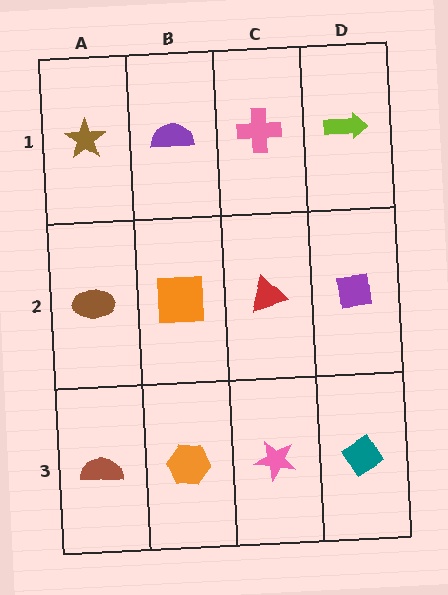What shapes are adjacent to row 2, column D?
A lime arrow (row 1, column D), a teal diamond (row 3, column D), a red triangle (row 2, column C).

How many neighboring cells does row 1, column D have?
2.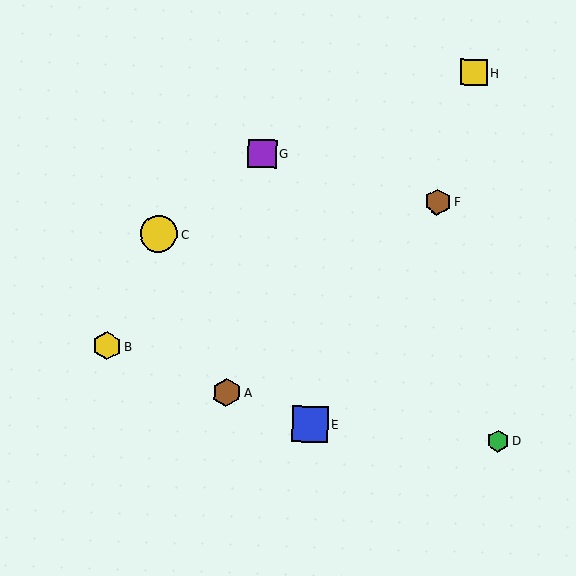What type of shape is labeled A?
Shape A is a brown hexagon.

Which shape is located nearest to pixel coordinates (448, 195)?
The brown hexagon (labeled F) at (438, 202) is nearest to that location.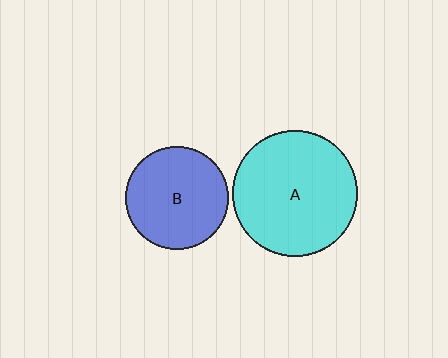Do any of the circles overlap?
No, none of the circles overlap.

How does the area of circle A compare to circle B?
Approximately 1.5 times.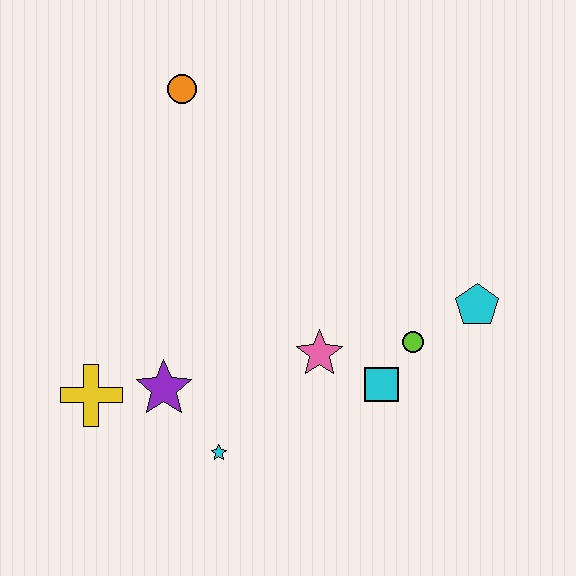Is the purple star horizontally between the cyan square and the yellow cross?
Yes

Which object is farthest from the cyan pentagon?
The yellow cross is farthest from the cyan pentagon.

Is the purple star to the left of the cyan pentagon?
Yes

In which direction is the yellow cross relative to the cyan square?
The yellow cross is to the left of the cyan square.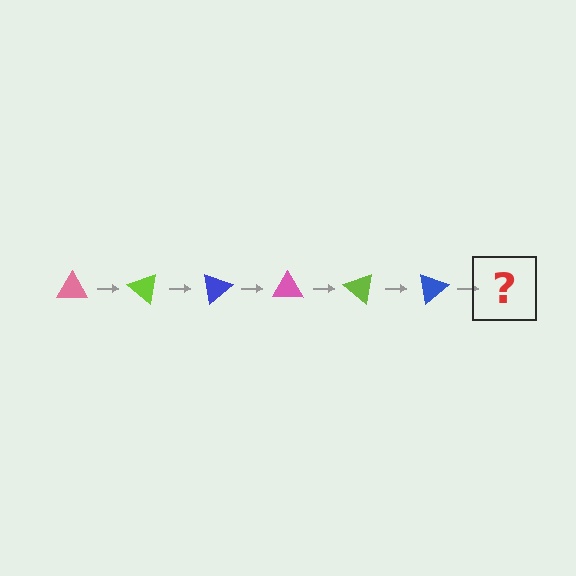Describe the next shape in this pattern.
It should be a pink triangle, rotated 240 degrees from the start.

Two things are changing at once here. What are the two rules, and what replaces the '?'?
The two rules are that it rotates 40 degrees each step and the color cycles through pink, lime, and blue. The '?' should be a pink triangle, rotated 240 degrees from the start.